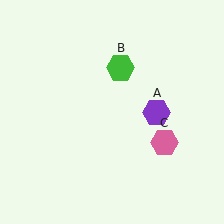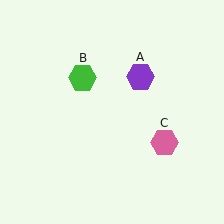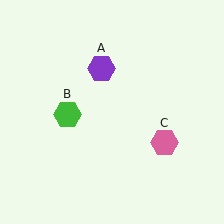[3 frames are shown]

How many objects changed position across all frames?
2 objects changed position: purple hexagon (object A), green hexagon (object B).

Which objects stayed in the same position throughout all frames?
Pink hexagon (object C) remained stationary.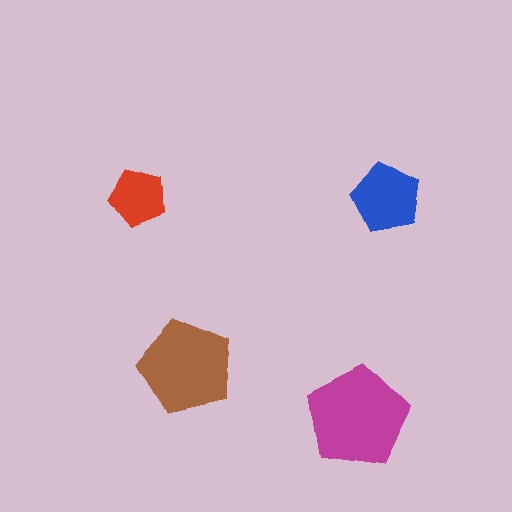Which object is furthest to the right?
The blue pentagon is rightmost.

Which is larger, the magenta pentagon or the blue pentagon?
The magenta one.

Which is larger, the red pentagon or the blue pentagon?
The blue one.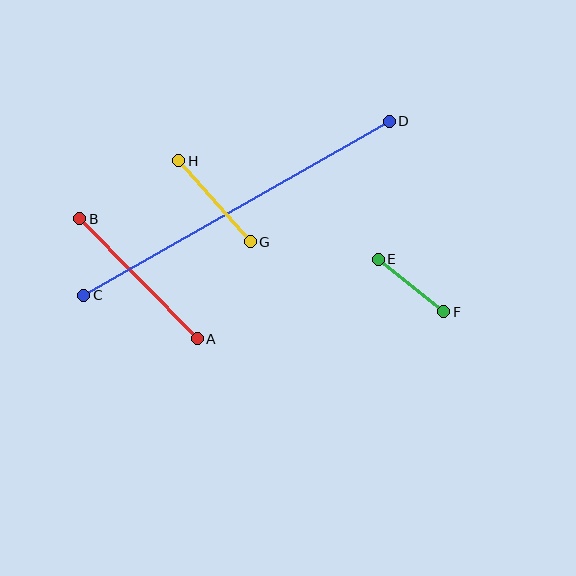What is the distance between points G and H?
The distance is approximately 108 pixels.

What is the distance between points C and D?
The distance is approximately 352 pixels.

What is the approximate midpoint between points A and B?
The midpoint is at approximately (138, 279) pixels.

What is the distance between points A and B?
The distance is approximately 167 pixels.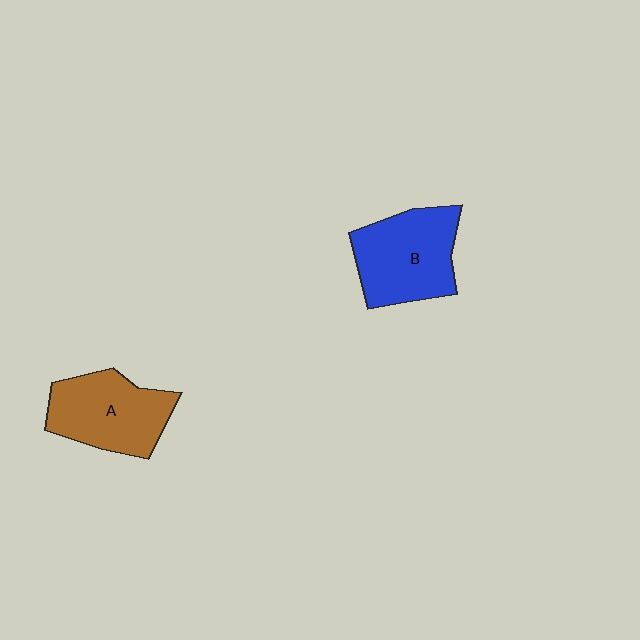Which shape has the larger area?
Shape B (blue).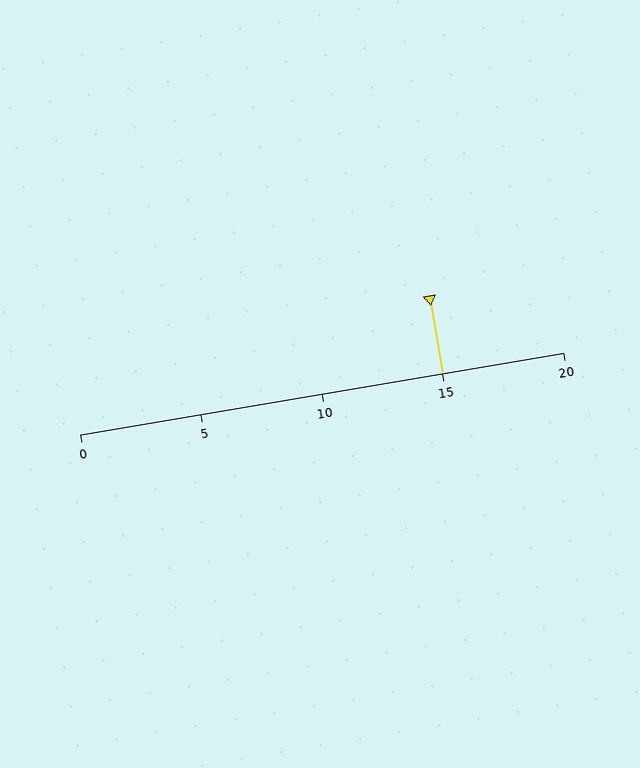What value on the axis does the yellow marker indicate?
The marker indicates approximately 15.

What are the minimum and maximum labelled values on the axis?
The axis runs from 0 to 20.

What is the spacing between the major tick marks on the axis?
The major ticks are spaced 5 apart.